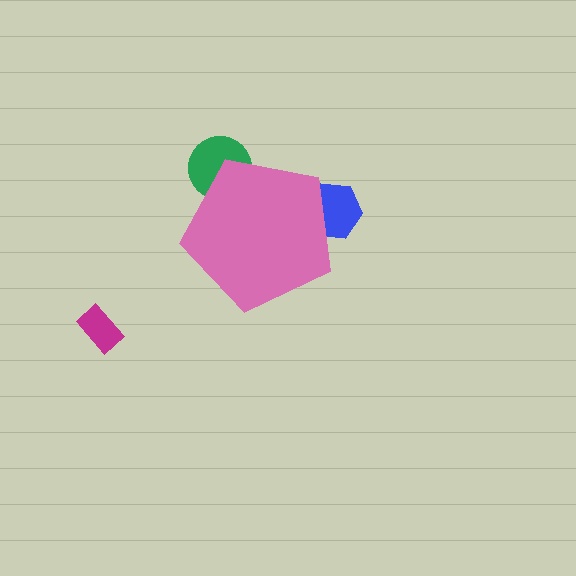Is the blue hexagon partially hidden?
Yes, the blue hexagon is partially hidden behind the pink pentagon.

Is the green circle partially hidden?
Yes, the green circle is partially hidden behind the pink pentagon.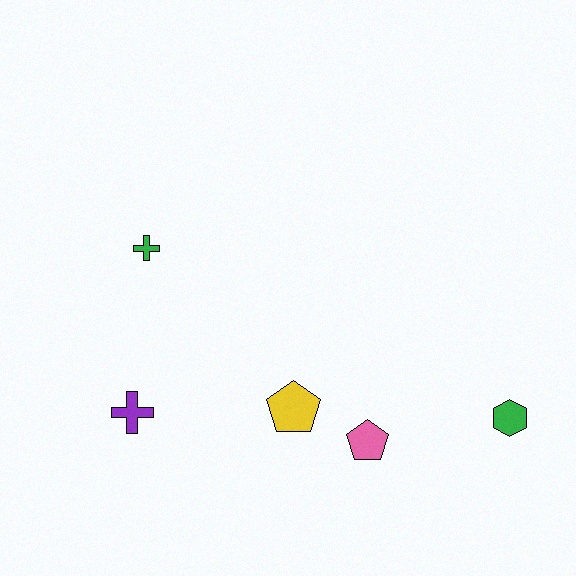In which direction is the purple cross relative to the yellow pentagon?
The purple cross is to the left of the yellow pentagon.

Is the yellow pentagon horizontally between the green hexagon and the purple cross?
Yes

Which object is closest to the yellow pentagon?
The pink pentagon is closest to the yellow pentagon.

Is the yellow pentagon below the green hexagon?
No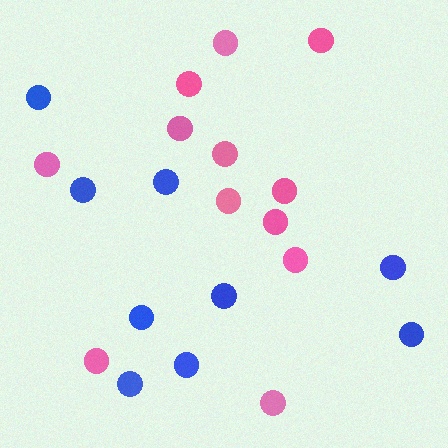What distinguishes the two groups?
There are 2 groups: one group of pink circles (12) and one group of blue circles (9).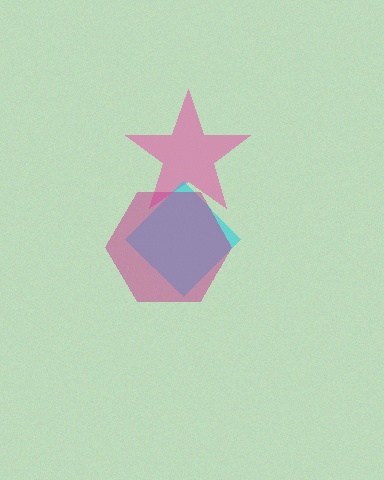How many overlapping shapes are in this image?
There are 3 overlapping shapes in the image.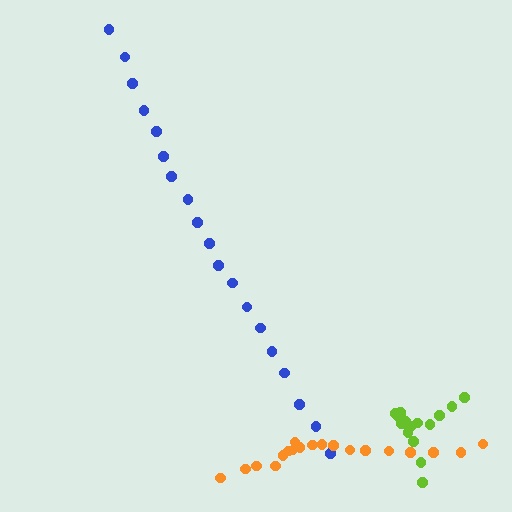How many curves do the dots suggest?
There are 3 distinct paths.